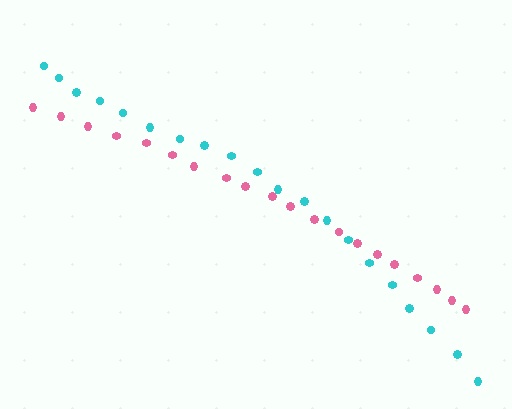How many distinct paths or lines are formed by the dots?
There are 2 distinct paths.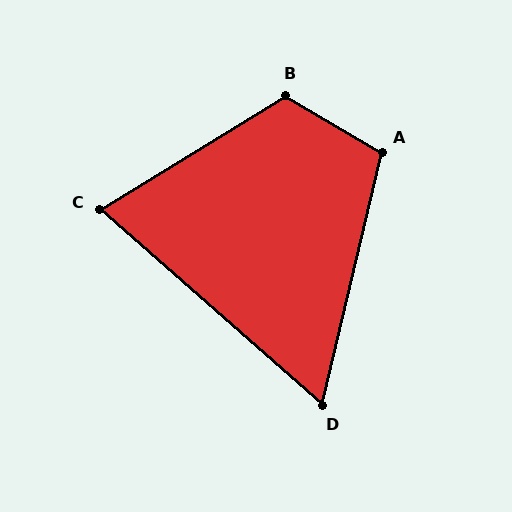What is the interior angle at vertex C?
Approximately 73 degrees (acute).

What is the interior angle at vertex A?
Approximately 107 degrees (obtuse).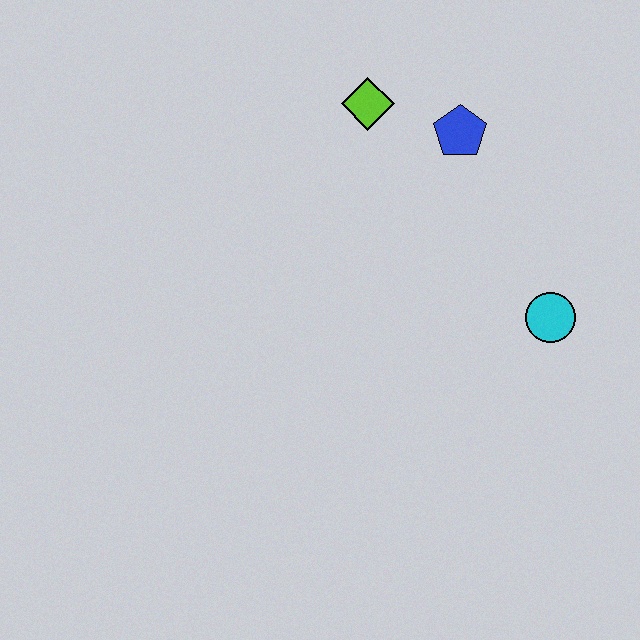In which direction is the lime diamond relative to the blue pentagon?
The lime diamond is to the left of the blue pentagon.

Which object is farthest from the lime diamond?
The cyan circle is farthest from the lime diamond.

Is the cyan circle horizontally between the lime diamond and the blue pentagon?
No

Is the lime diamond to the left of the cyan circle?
Yes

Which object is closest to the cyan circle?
The blue pentagon is closest to the cyan circle.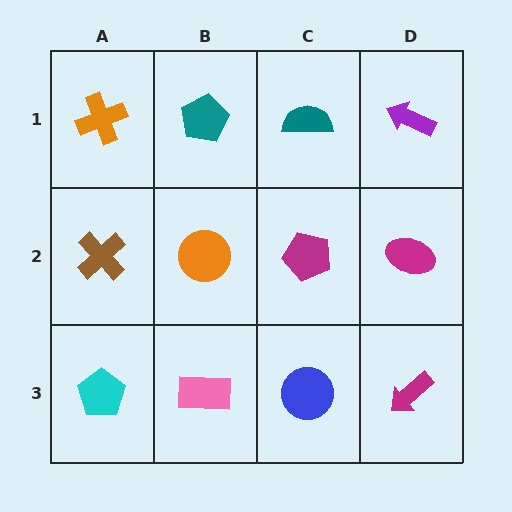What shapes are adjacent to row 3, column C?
A magenta pentagon (row 2, column C), a pink rectangle (row 3, column B), a magenta arrow (row 3, column D).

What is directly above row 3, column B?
An orange circle.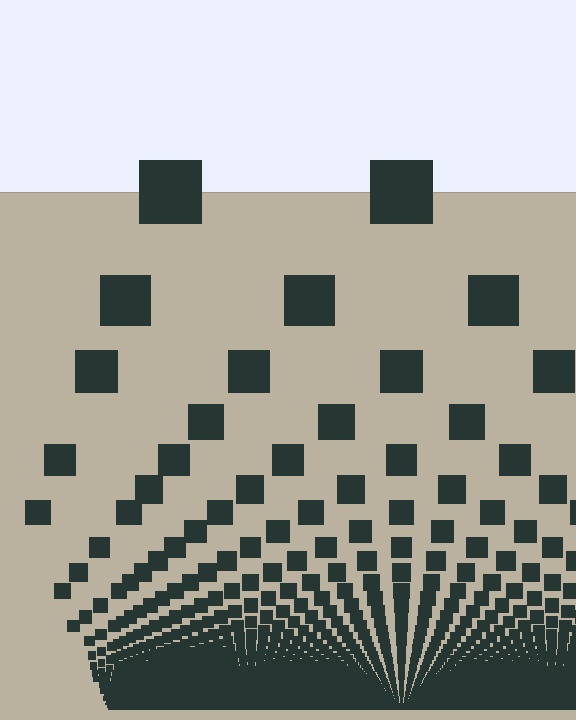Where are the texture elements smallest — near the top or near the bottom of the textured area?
Near the bottom.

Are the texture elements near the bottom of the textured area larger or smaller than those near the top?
Smaller. The gradient is inverted — elements near the bottom are smaller and denser.